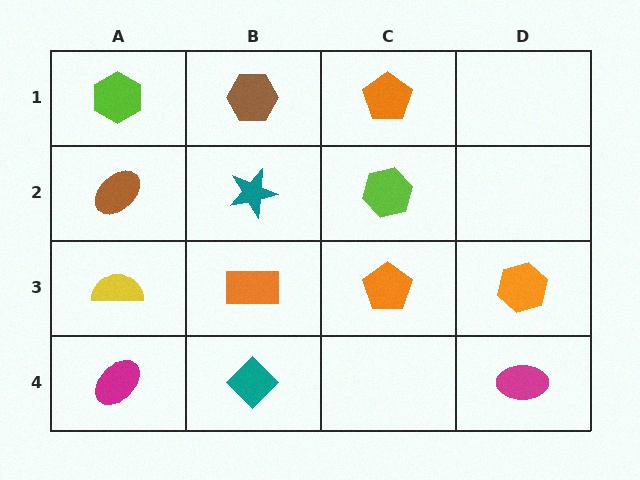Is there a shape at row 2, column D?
No, that cell is empty.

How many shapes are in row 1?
3 shapes.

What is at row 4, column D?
A magenta ellipse.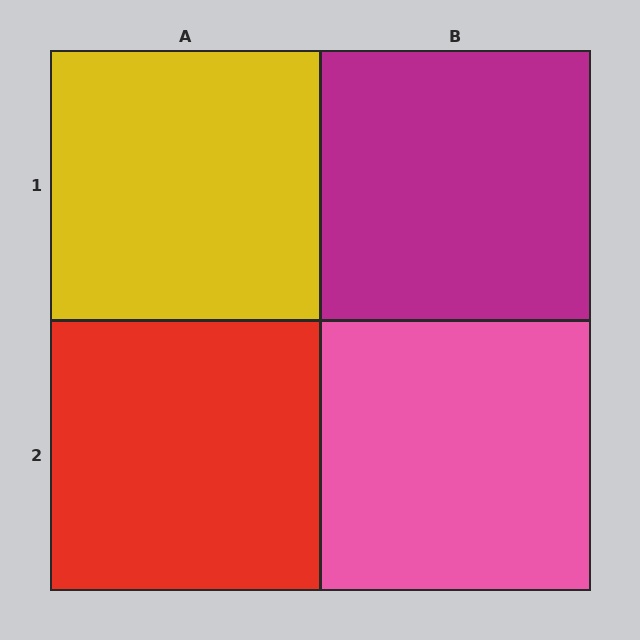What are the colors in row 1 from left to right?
Yellow, magenta.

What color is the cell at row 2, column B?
Pink.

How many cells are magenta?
1 cell is magenta.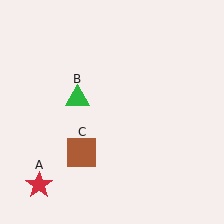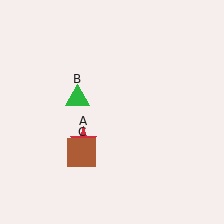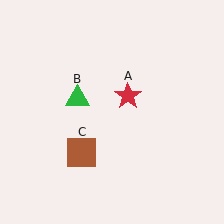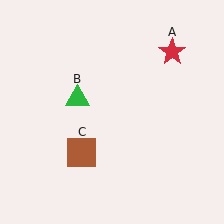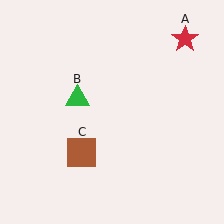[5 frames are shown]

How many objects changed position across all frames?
1 object changed position: red star (object A).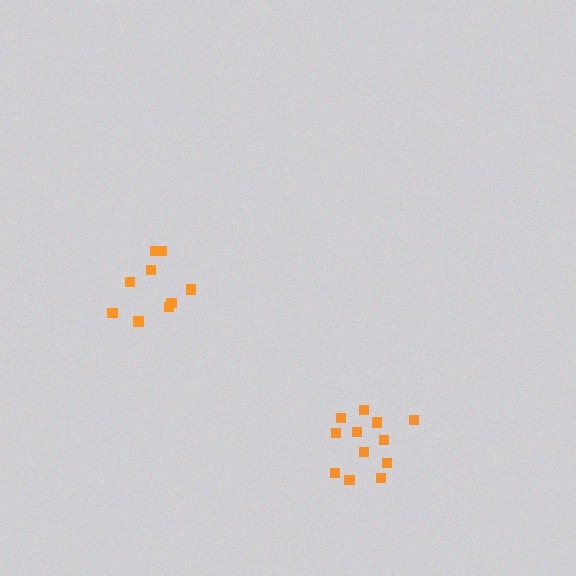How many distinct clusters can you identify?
There are 2 distinct clusters.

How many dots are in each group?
Group 1: 12 dots, Group 2: 9 dots (21 total).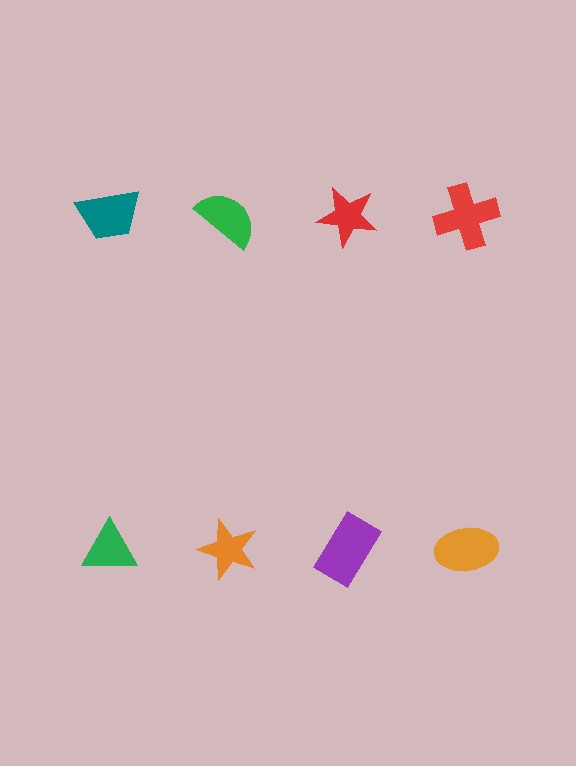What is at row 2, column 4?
An orange ellipse.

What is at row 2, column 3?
A purple rectangle.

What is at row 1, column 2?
A green semicircle.